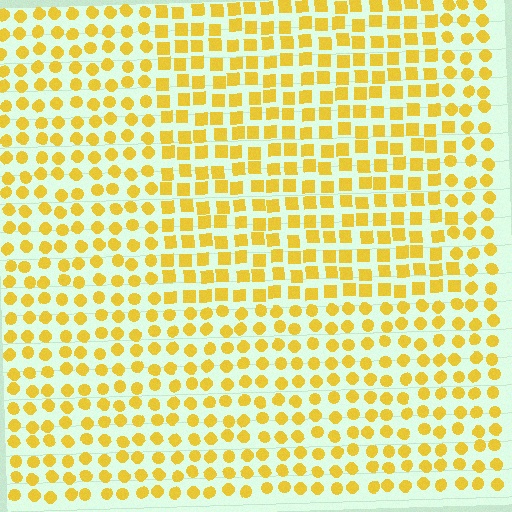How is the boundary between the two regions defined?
The boundary is defined by a change in element shape: squares inside vs. circles outside. All elements share the same color and spacing.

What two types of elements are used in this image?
The image uses squares inside the rectangle region and circles outside it.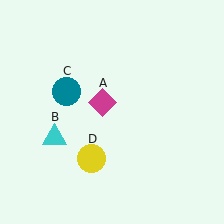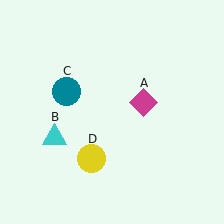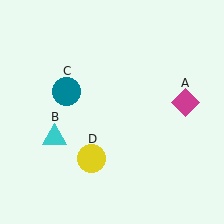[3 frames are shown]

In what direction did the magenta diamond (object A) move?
The magenta diamond (object A) moved right.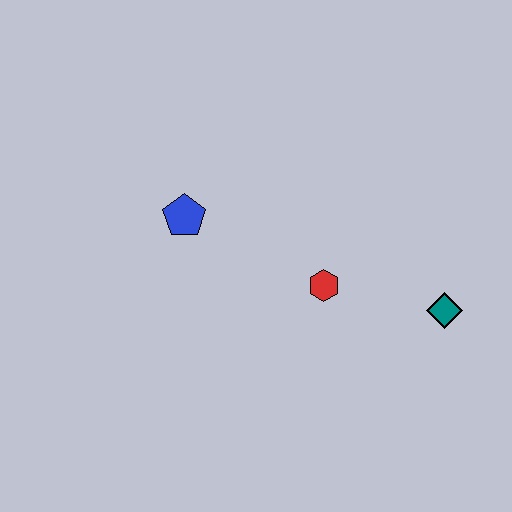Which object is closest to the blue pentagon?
The red hexagon is closest to the blue pentagon.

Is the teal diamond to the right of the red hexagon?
Yes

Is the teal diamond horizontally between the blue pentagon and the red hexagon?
No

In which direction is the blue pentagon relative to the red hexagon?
The blue pentagon is to the left of the red hexagon.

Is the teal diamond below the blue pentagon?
Yes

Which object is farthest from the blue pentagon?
The teal diamond is farthest from the blue pentagon.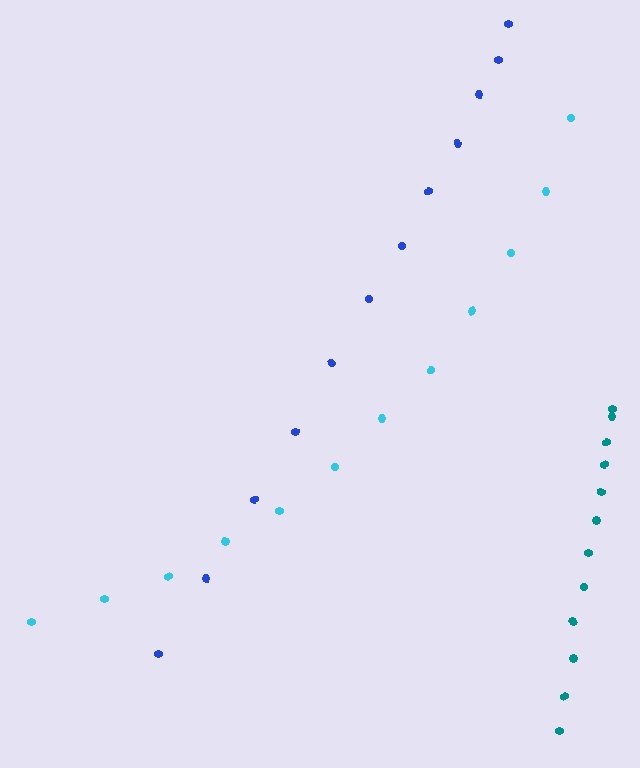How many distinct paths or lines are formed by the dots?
There are 3 distinct paths.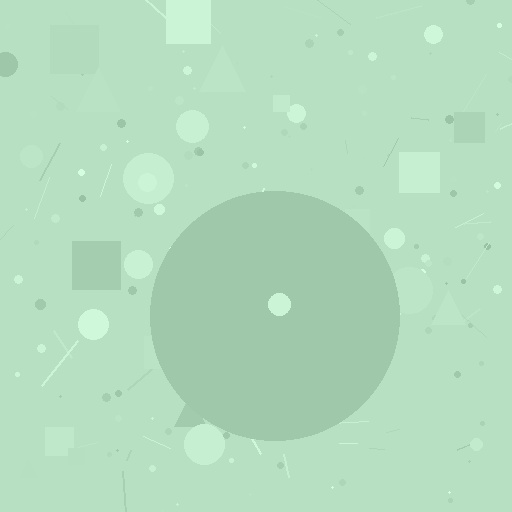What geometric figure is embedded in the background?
A circle is embedded in the background.